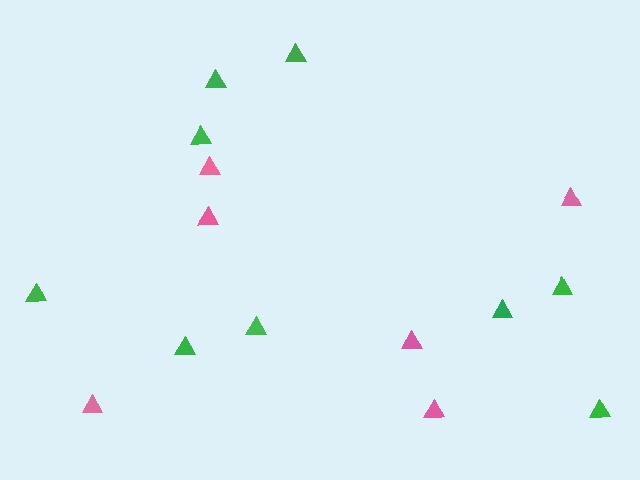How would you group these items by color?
There are 2 groups: one group of green triangles (9) and one group of pink triangles (6).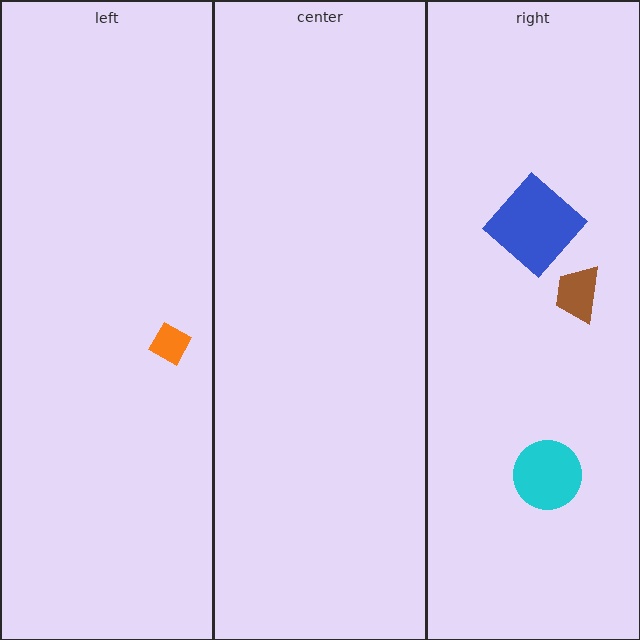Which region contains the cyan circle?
The right region.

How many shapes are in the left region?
1.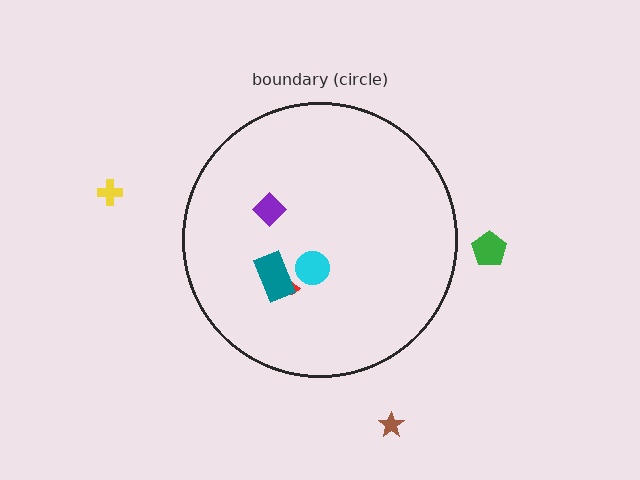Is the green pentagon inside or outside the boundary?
Outside.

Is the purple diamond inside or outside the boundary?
Inside.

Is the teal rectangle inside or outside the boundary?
Inside.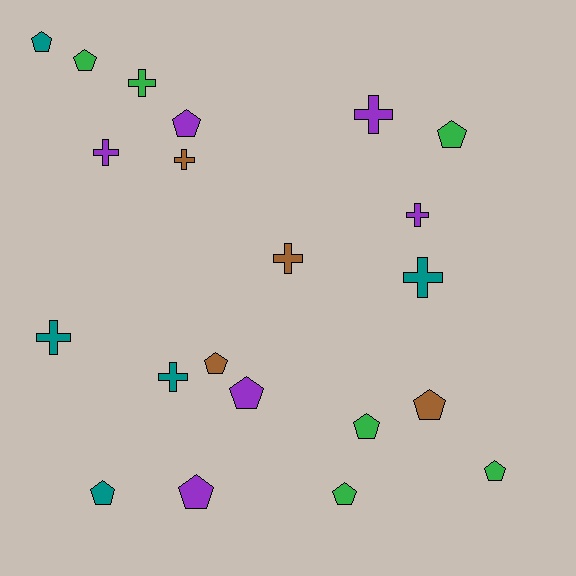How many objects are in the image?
There are 21 objects.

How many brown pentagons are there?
There are 2 brown pentagons.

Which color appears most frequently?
Green, with 6 objects.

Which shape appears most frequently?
Pentagon, with 12 objects.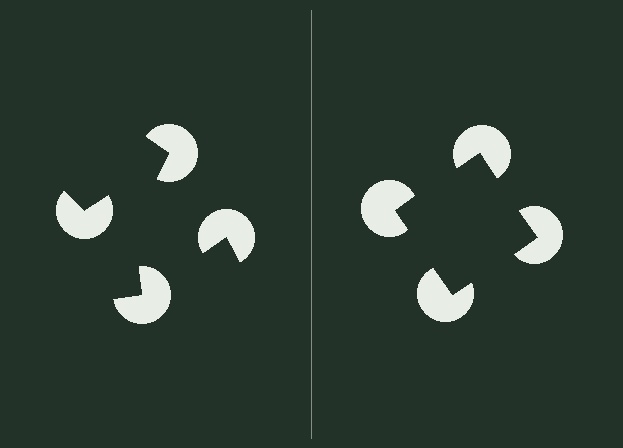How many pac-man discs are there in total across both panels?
8 — 4 on each side.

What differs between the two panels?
The pac-man discs are positioned identically on both sides; only the wedge orientations differ. On the right they align to a square; on the left they are misaligned.